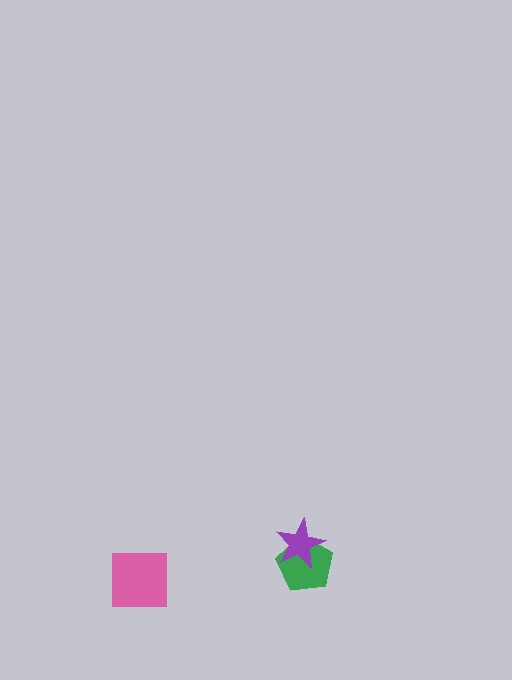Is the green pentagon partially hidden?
Yes, it is partially covered by another shape.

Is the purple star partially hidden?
No, no other shape covers it.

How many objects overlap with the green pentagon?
1 object overlaps with the green pentagon.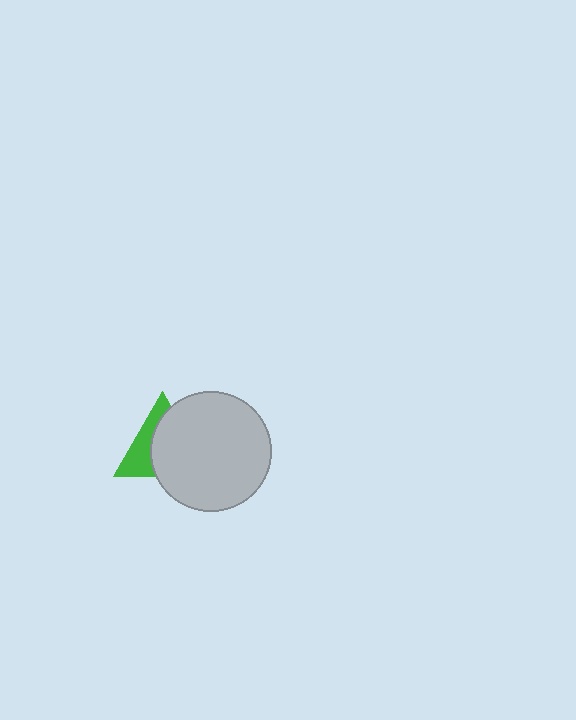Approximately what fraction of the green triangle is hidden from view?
Roughly 61% of the green triangle is hidden behind the light gray circle.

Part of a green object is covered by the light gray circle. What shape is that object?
It is a triangle.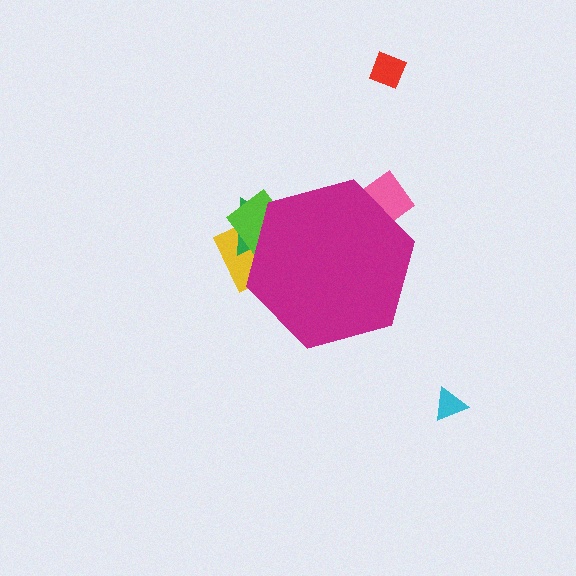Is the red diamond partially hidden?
No, the red diamond is fully visible.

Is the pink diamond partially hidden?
Yes, the pink diamond is partially hidden behind the magenta hexagon.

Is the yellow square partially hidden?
Yes, the yellow square is partially hidden behind the magenta hexagon.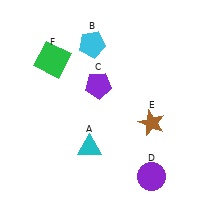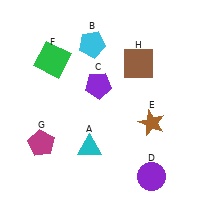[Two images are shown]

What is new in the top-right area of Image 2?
A brown square (H) was added in the top-right area of Image 2.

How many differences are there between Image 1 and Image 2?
There are 2 differences between the two images.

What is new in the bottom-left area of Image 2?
A magenta pentagon (G) was added in the bottom-left area of Image 2.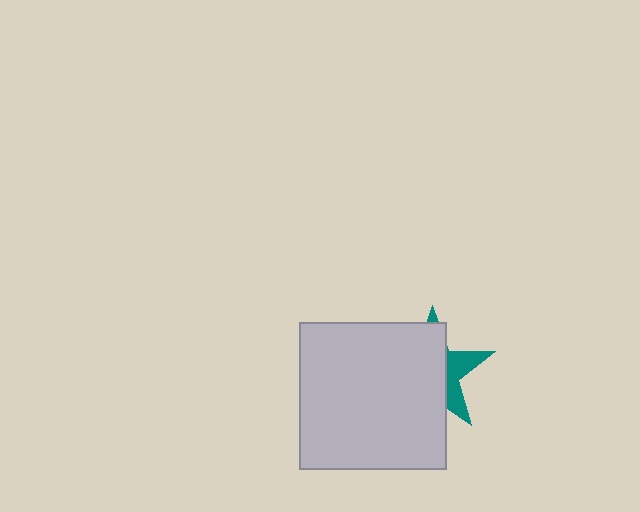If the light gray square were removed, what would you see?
You would see the complete teal star.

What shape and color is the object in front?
The object in front is a light gray square.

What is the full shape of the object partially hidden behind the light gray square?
The partially hidden object is a teal star.